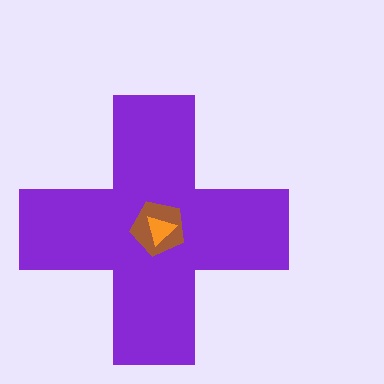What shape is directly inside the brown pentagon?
The orange triangle.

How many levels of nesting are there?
3.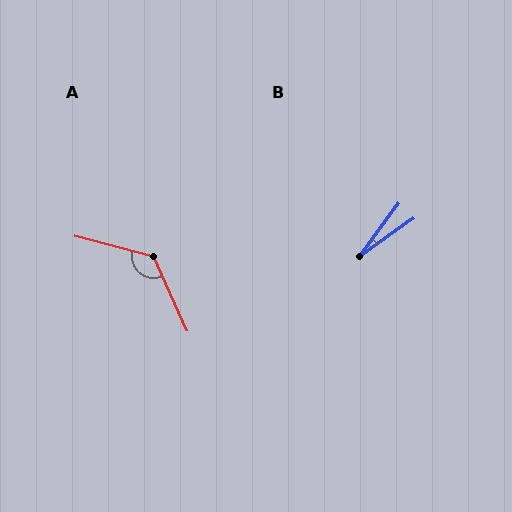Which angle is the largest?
A, at approximately 129 degrees.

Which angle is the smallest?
B, at approximately 18 degrees.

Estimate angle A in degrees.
Approximately 129 degrees.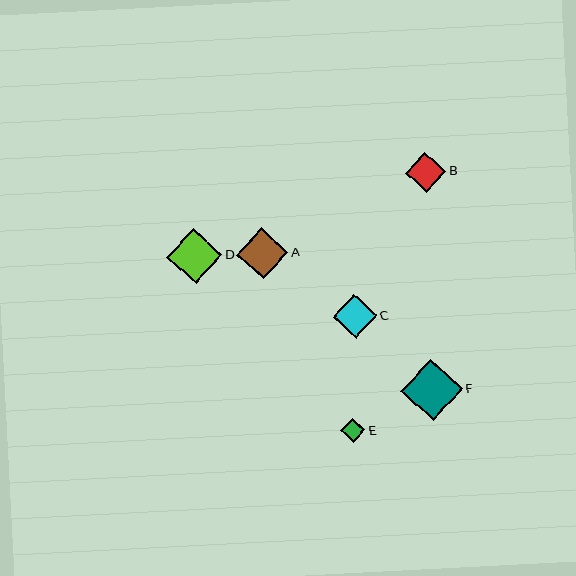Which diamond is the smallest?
Diamond E is the smallest with a size of approximately 24 pixels.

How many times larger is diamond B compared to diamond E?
Diamond B is approximately 1.7 times the size of diamond E.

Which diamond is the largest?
Diamond F is the largest with a size of approximately 61 pixels.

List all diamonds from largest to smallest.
From largest to smallest: F, D, A, C, B, E.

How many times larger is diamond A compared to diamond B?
Diamond A is approximately 1.3 times the size of diamond B.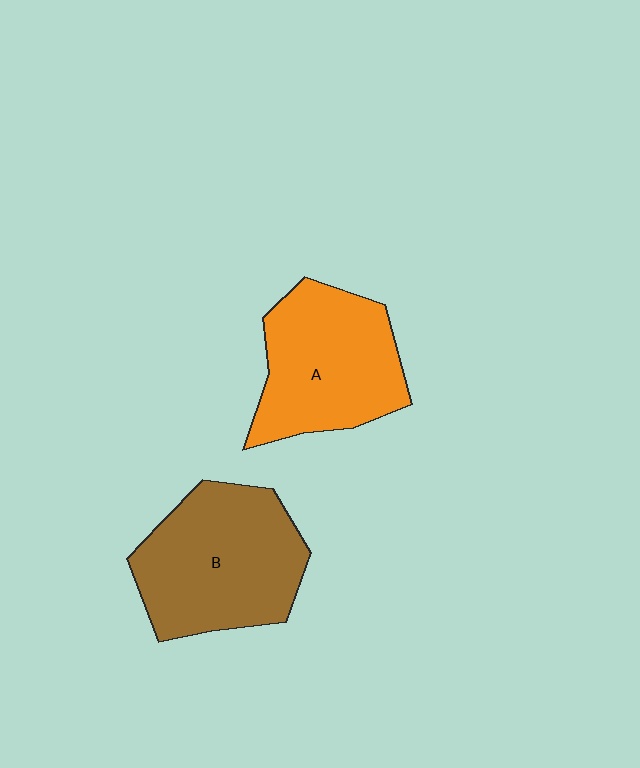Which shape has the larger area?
Shape B (brown).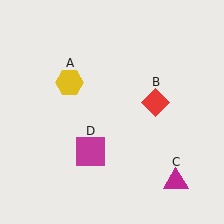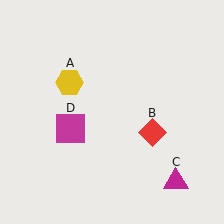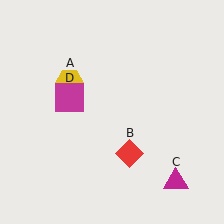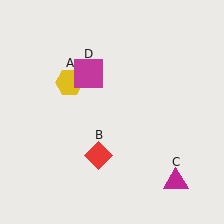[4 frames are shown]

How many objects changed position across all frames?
2 objects changed position: red diamond (object B), magenta square (object D).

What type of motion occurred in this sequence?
The red diamond (object B), magenta square (object D) rotated clockwise around the center of the scene.